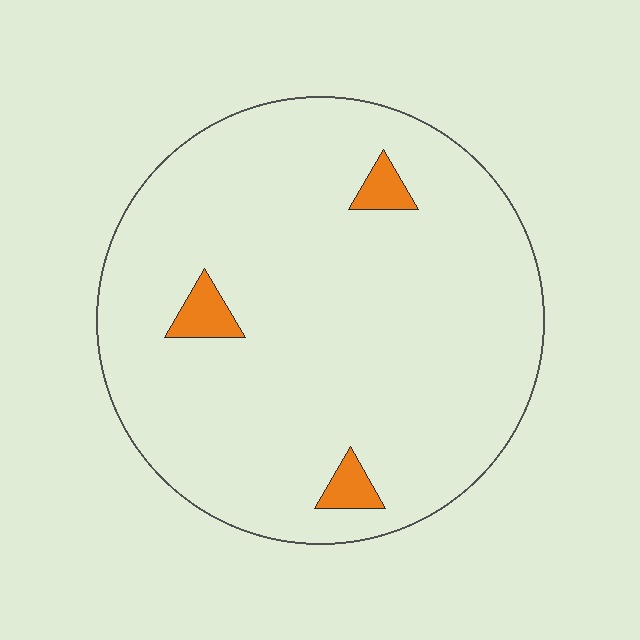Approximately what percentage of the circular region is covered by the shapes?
Approximately 5%.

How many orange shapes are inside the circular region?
3.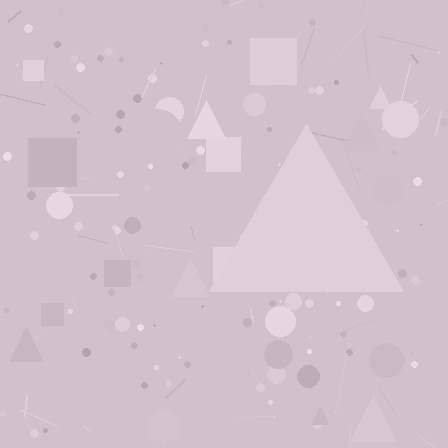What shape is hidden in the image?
A triangle is hidden in the image.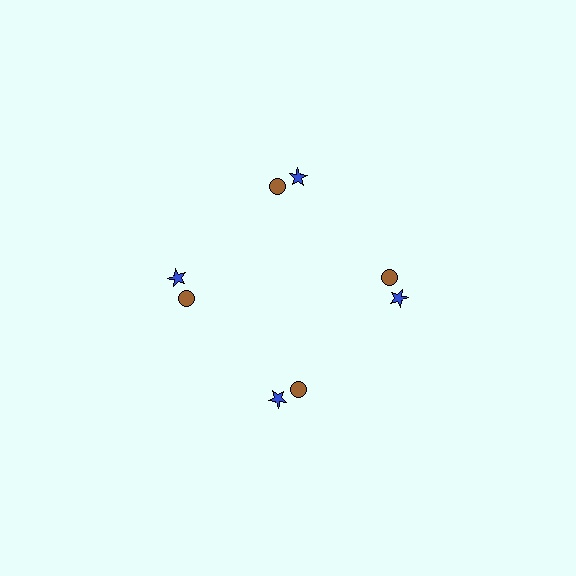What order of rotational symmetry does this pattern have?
This pattern has 4-fold rotational symmetry.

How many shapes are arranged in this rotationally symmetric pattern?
There are 8 shapes, arranged in 4 groups of 2.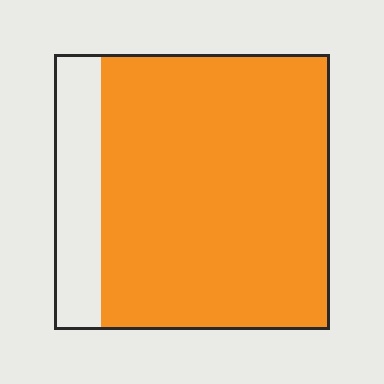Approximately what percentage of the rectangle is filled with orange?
Approximately 85%.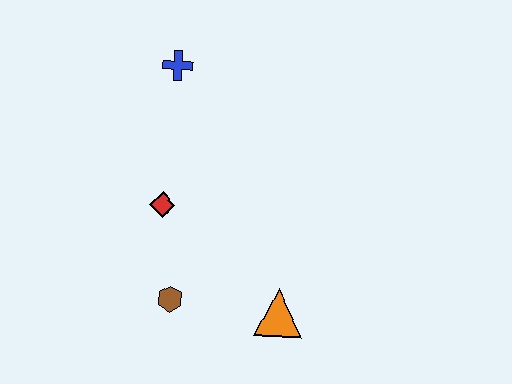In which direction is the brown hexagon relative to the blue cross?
The brown hexagon is below the blue cross.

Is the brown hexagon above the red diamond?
No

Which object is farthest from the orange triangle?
The blue cross is farthest from the orange triangle.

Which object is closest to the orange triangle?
The brown hexagon is closest to the orange triangle.